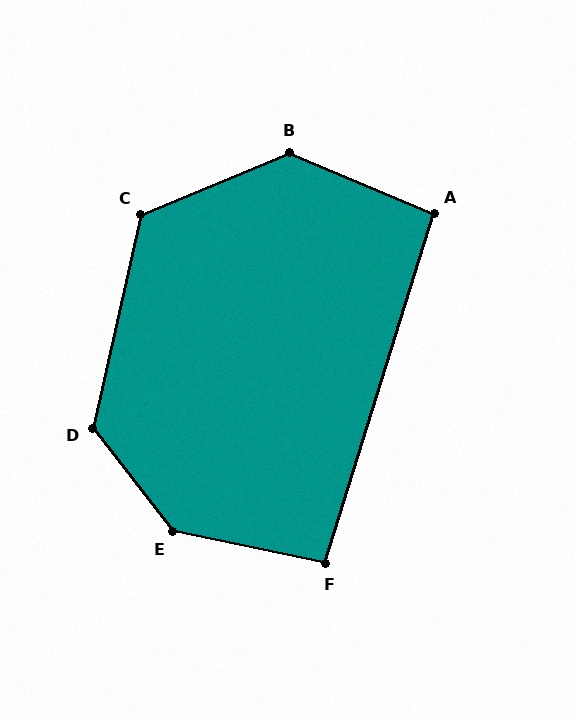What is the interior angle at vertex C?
Approximately 125 degrees (obtuse).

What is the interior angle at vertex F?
Approximately 95 degrees (obtuse).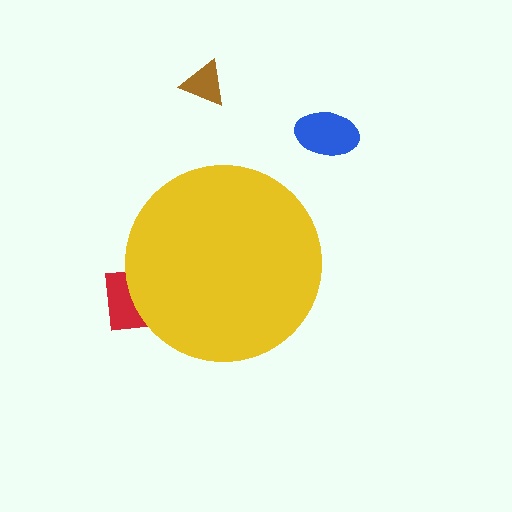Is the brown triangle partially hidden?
No, the brown triangle is fully visible.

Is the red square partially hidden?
Yes, the red square is partially hidden behind the yellow circle.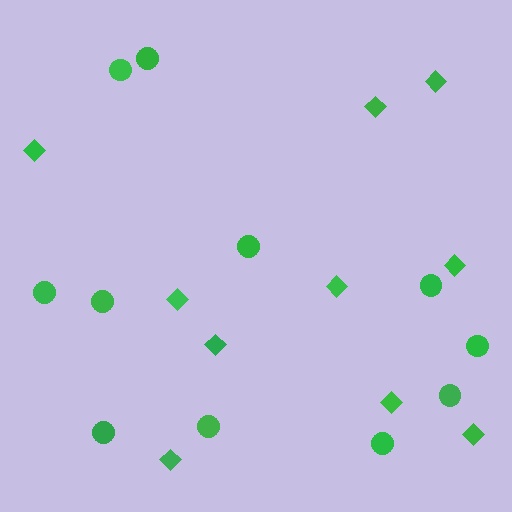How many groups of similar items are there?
There are 2 groups: one group of diamonds (10) and one group of circles (11).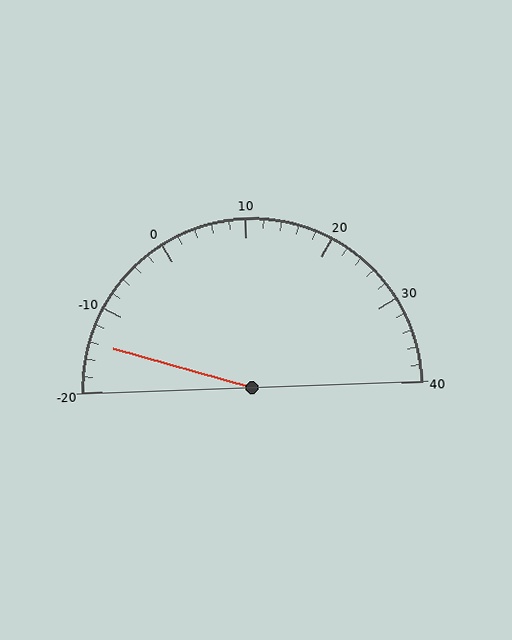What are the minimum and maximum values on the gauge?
The gauge ranges from -20 to 40.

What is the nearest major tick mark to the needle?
The nearest major tick mark is -10.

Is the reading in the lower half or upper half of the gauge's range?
The reading is in the lower half of the range (-20 to 40).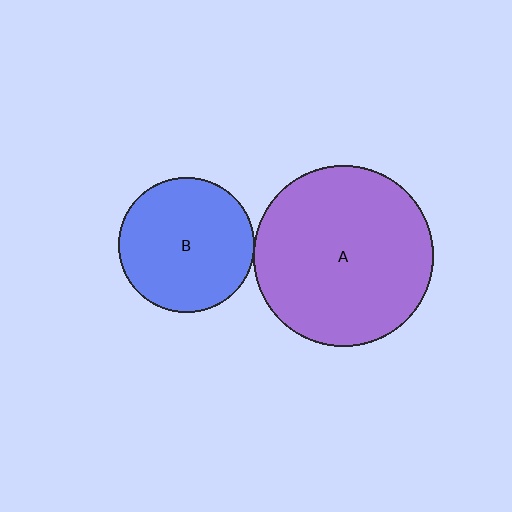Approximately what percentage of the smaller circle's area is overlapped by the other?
Approximately 5%.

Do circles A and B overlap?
Yes.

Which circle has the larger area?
Circle A (purple).